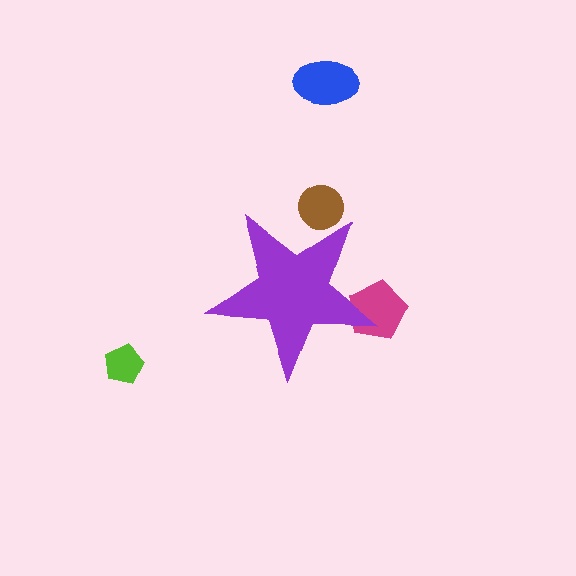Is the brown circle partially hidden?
Yes, the brown circle is partially hidden behind the purple star.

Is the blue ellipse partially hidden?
No, the blue ellipse is fully visible.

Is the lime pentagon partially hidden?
No, the lime pentagon is fully visible.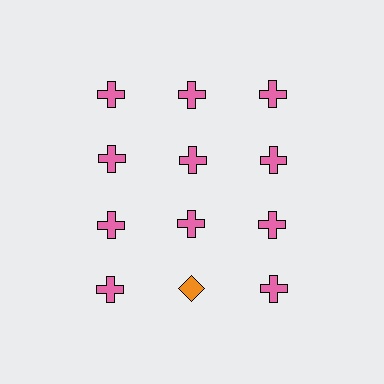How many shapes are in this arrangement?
There are 12 shapes arranged in a grid pattern.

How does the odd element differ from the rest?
It differs in both color (orange instead of pink) and shape (diamond instead of cross).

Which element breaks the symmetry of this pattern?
The orange diamond in the fourth row, second from left column breaks the symmetry. All other shapes are pink crosses.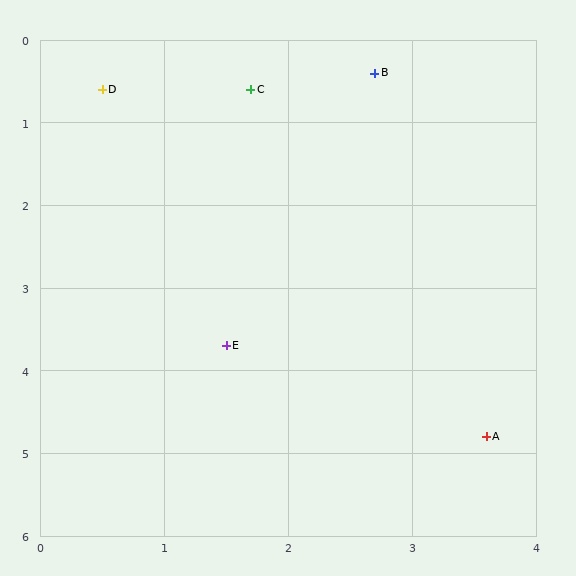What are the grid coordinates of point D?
Point D is at approximately (0.5, 0.6).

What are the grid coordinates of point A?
Point A is at approximately (3.6, 4.8).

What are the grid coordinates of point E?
Point E is at approximately (1.5, 3.7).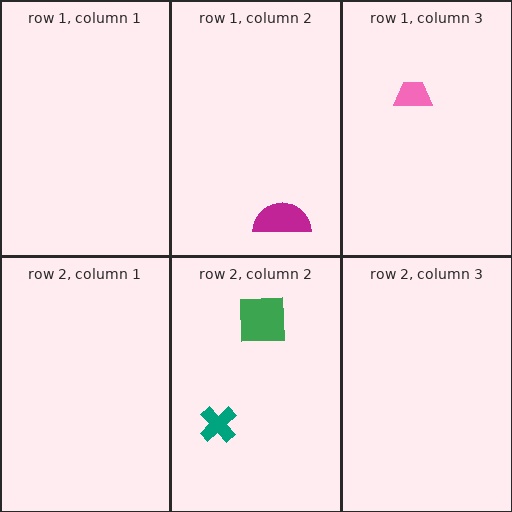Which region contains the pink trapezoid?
The row 1, column 3 region.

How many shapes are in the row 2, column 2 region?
2.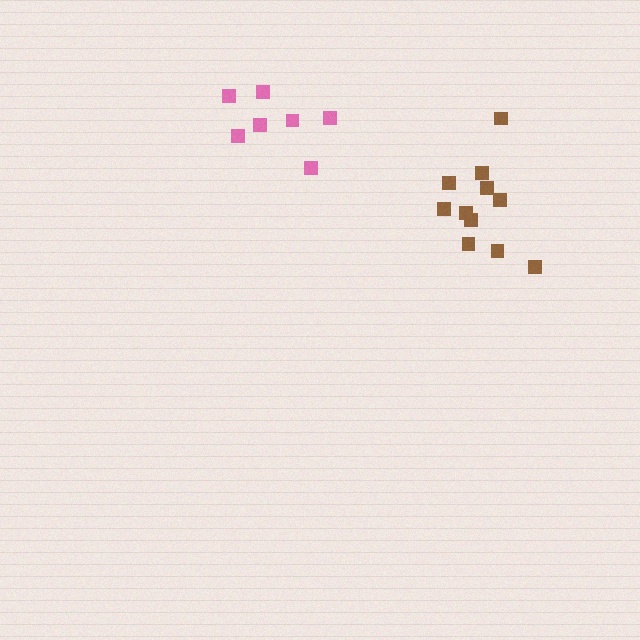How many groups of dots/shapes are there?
There are 2 groups.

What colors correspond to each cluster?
The clusters are colored: brown, pink.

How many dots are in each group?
Group 1: 11 dots, Group 2: 7 dots (18 total).